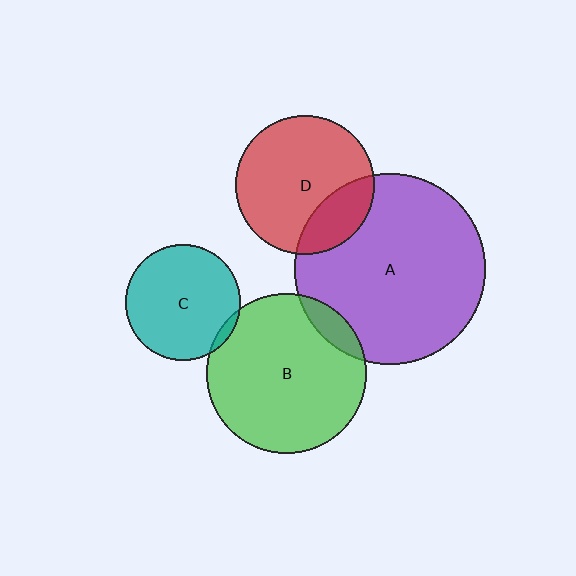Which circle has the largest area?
Circle A (purple).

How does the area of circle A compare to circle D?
Approximately 1.9 times.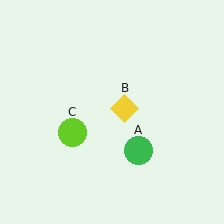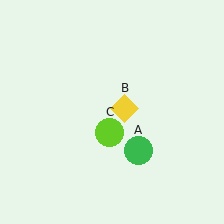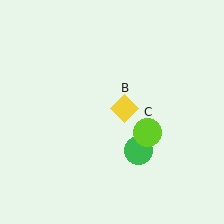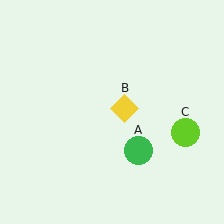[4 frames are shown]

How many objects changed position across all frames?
1 object changed position: lime circle (object C).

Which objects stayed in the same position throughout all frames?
Green circle (object A) and yellow diamond (object B) remained stationary.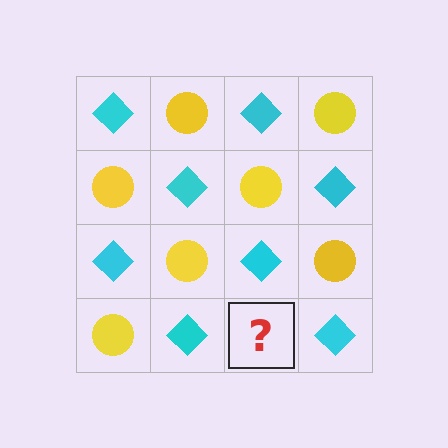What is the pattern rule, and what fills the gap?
The rule is that it alternates cyan diamond and yellow circle in a checkerboard pattern. The gap should be filled with a yellow circle.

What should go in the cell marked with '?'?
The missing cell should contain a yellow circle.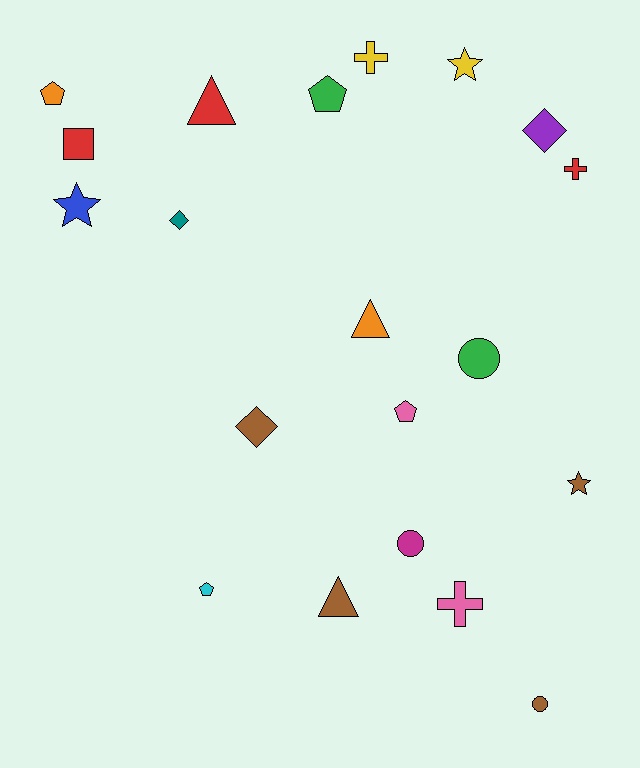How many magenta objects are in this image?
There is 1 magenta object.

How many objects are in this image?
There are 20 objects.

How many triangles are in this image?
There are 3 triangles.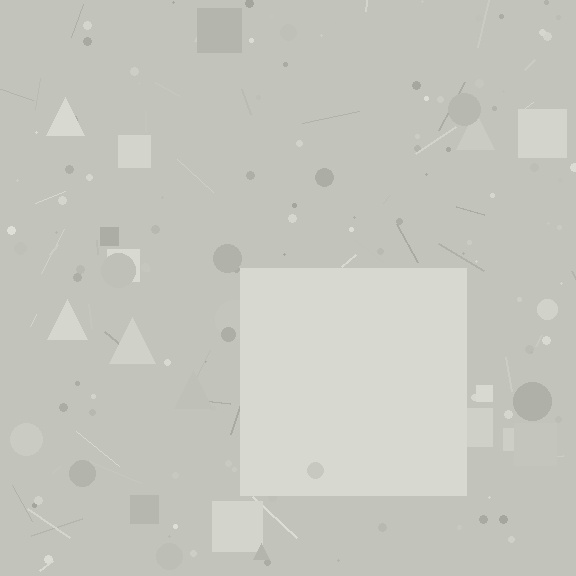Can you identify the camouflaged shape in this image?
The camouflaged shape is a square.